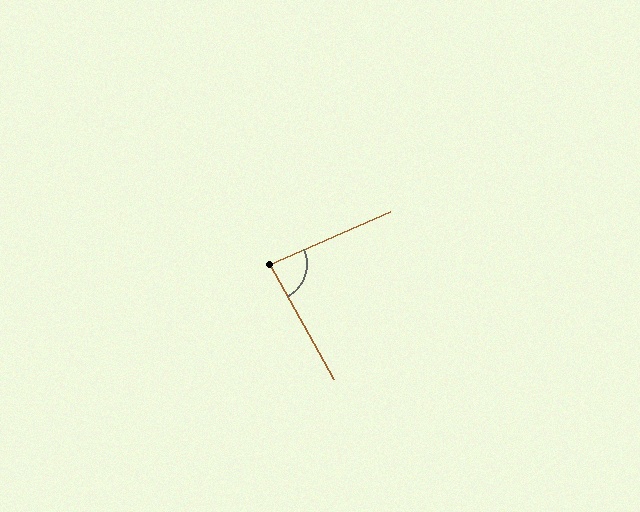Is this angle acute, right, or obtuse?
It is acute.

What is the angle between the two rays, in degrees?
Approximately 84 degrees.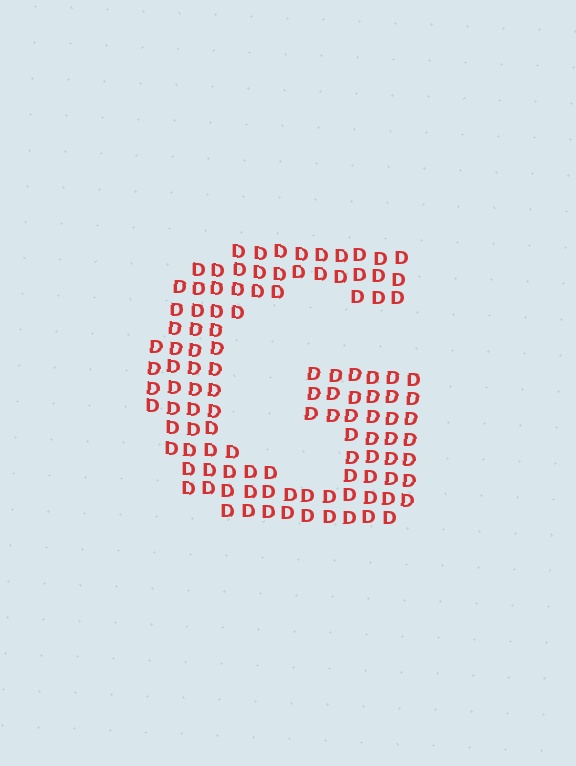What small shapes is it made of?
It is made of small letter D's.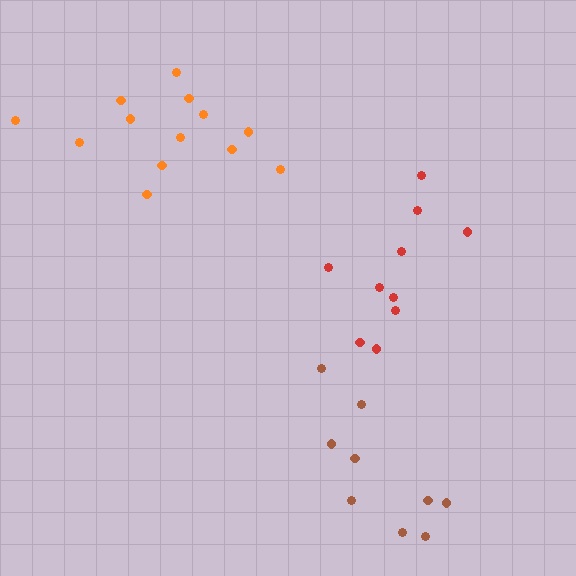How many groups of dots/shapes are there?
There are 3 groups.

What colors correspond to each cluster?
The clusters are colored: orange, red, brown.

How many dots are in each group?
Group 1: 13 dots, Group 2: 10 dots, Group 3: 9 dots (32 total).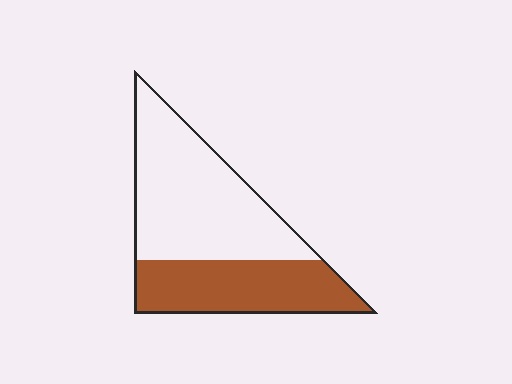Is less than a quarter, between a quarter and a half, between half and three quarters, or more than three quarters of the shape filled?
Between a quarter and a half.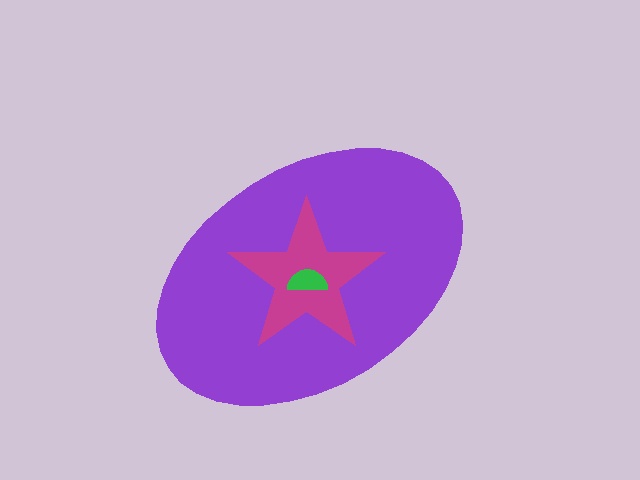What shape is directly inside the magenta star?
The green semicircle.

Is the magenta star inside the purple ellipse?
Yes.